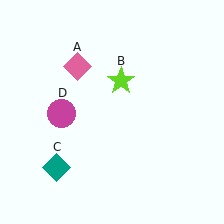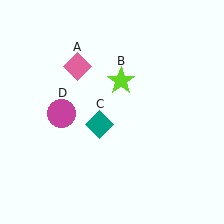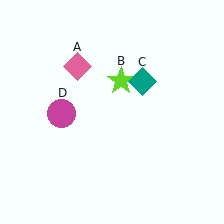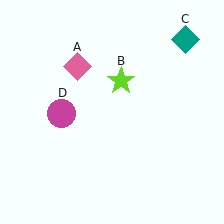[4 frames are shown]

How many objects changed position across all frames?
1 object changed position: teal diamond (object C).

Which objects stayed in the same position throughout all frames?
Pink diamond (object A) and lime star (object B) and magenta circle (object D) remained stationary.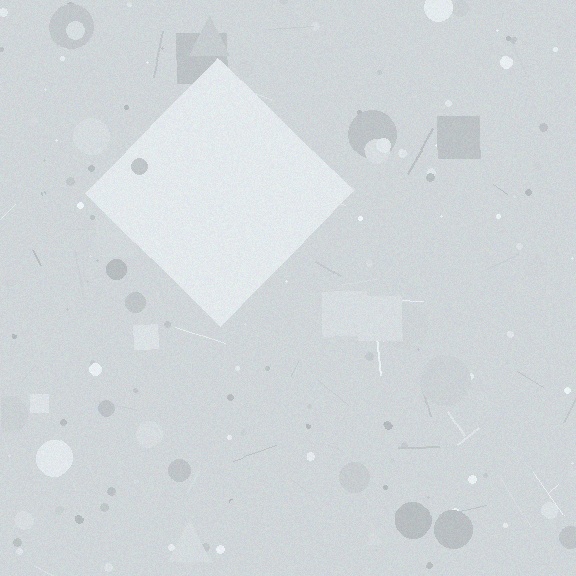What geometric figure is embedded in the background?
A diamond is embedded in the background.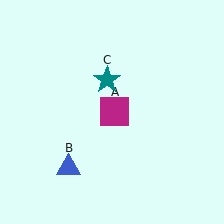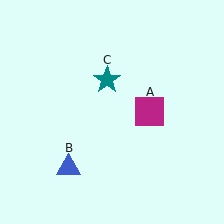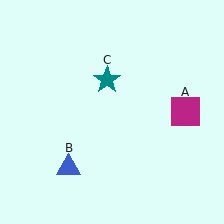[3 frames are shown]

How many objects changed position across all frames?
1 object changed position: magenta square (object A).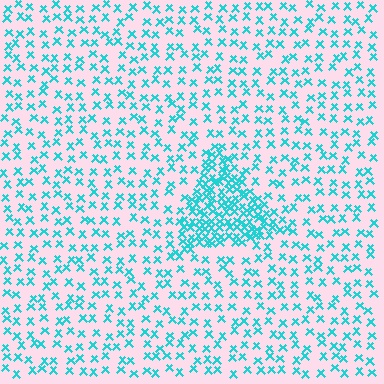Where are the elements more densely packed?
The elements are more densely packed inside the triangle boundary.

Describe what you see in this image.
The image contains small cyan elements arranged at two different densities. A triangle-shaped region is visible where the elements are more densely packed than the surrounding area.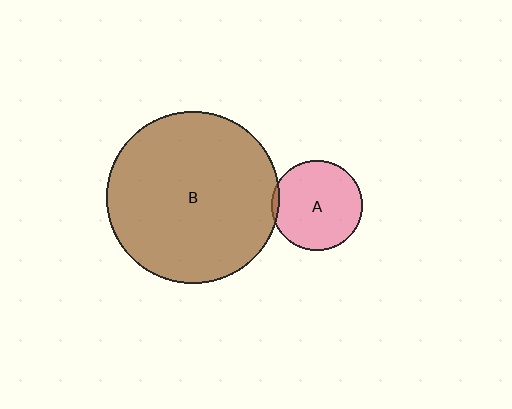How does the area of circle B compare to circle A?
Approximately 3.7 times.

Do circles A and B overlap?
Yes.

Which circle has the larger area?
Circle B (brown).